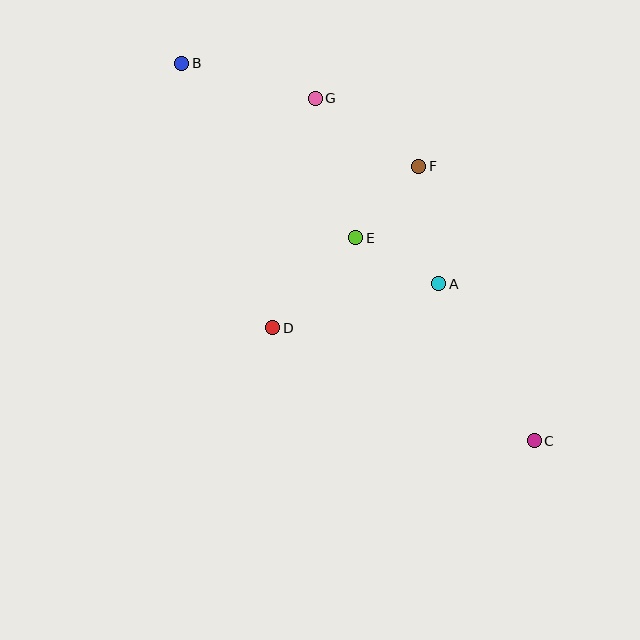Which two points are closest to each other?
Points A and E are closest to each other.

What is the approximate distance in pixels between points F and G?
The distance between F and G is approximately 124 pixels.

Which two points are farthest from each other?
Points B and C are farthest from each other.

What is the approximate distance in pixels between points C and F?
The distance between C and F is approximately 298 pixels.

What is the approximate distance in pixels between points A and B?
The distance between A and B is approximately 338 pixels.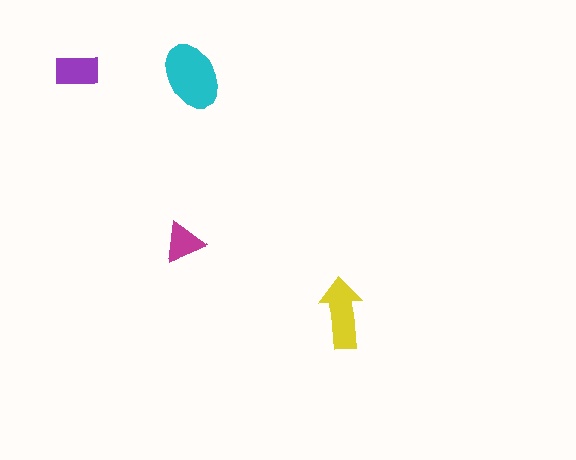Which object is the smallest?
The magenta triangle.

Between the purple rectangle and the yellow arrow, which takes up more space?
The yellow arrow.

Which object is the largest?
The cyan ellipse.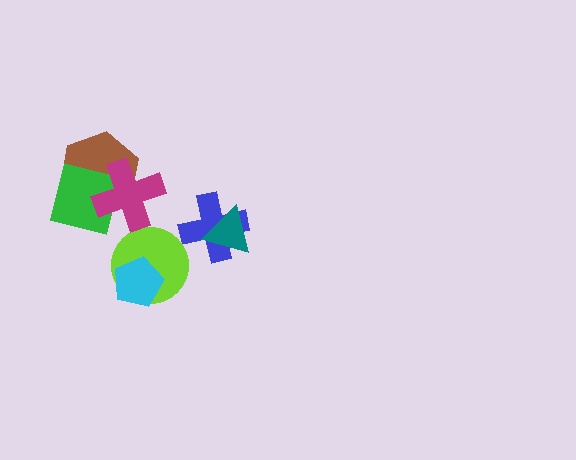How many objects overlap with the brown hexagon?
2 objects overlap with the brown hexagon.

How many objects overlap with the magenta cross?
2 objects overlap with the magenta cross.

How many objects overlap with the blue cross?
1 object overlaps with the blue cross.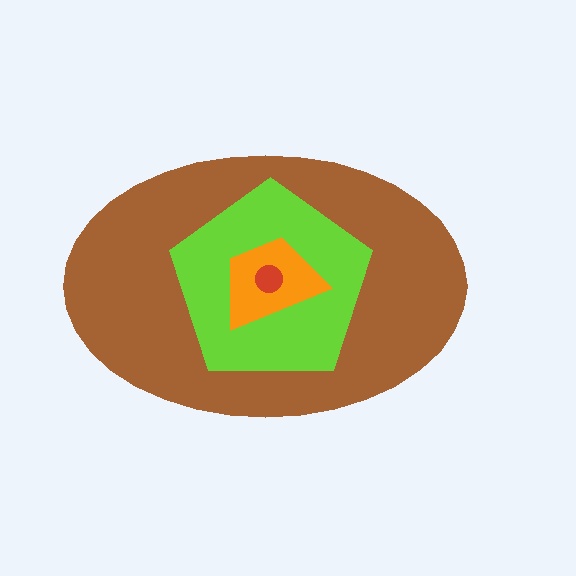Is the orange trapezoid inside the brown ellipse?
Yes.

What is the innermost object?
The red circle.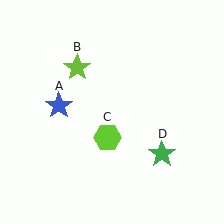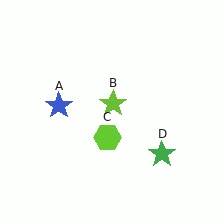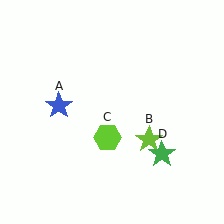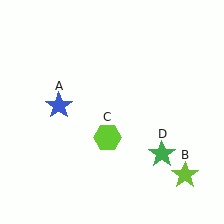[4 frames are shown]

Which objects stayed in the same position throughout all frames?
Blue star (object A) and lime hexagon (object C) and green star (object D) remained stationary.